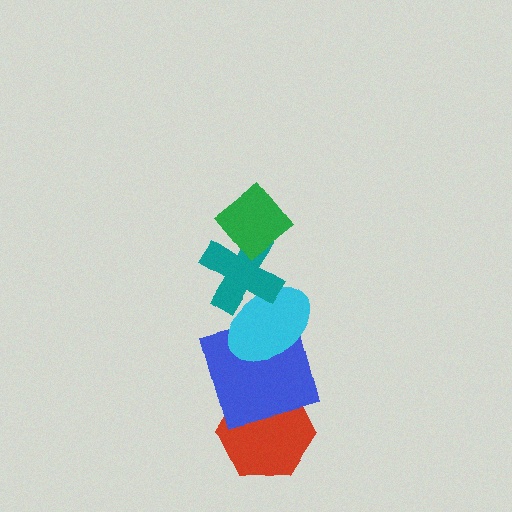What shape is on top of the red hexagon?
The blue square is on top of the red hexagon.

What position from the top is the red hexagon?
The red hexagon is 5th from the top.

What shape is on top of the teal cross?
The green diamond is on top of the teal cross.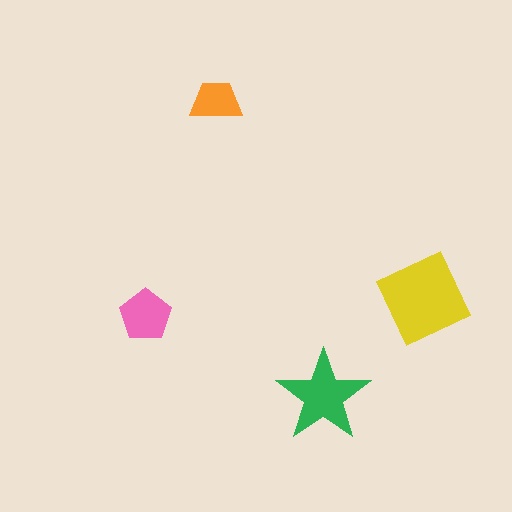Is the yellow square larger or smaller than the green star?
Larger.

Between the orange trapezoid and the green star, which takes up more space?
The green star.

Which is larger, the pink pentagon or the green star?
The green star.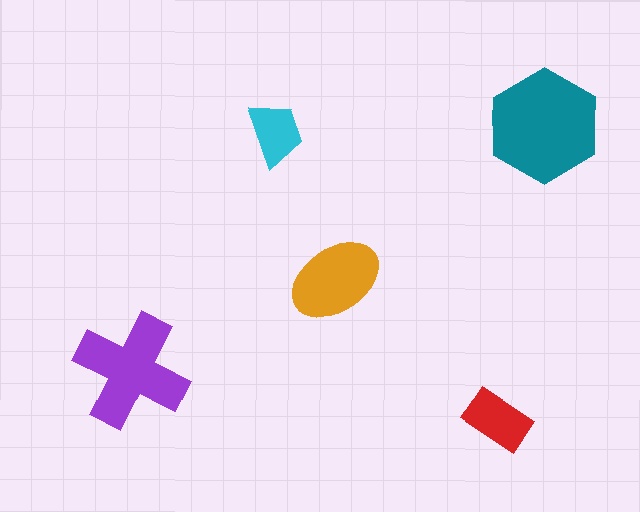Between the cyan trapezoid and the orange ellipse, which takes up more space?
The orange ellipse.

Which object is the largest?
The teal hexagon.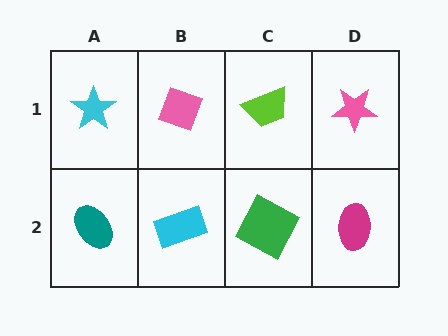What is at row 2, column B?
A cyan rectangle.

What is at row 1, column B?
A pink diamond.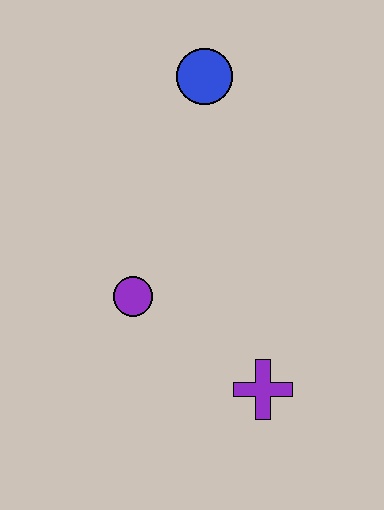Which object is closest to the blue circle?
The purple circle is closest to the blue circle.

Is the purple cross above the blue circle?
No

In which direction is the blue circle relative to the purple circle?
The blue circle is above the purple circle.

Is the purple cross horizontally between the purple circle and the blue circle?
No